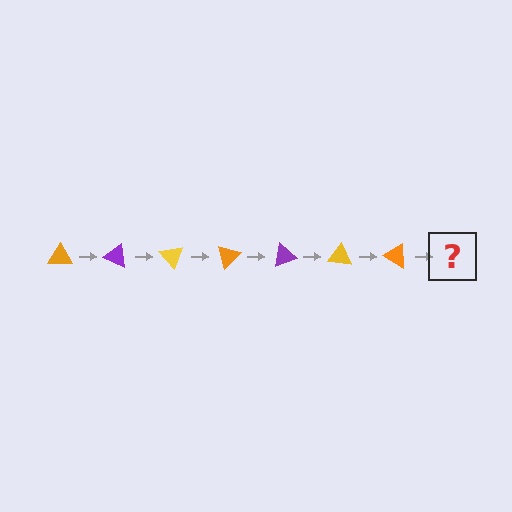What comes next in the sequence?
The next element should be a purple triangle, rotated 175 degrees from the start.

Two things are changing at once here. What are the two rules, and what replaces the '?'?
The two rules are that it rotates 25 degrees each step and the color cycles through orange, purple, and yellow. The '?' should be a purple triangle, rotated 175 degrees from the start.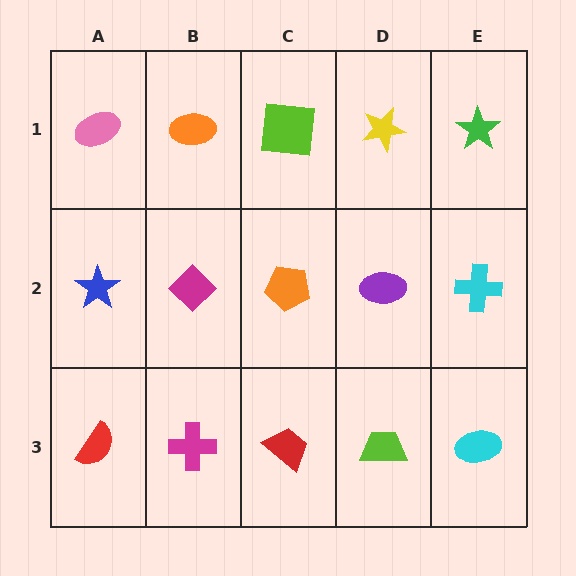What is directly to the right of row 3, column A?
A magenta cross.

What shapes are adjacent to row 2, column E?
A green star (row 1, column E), a cyan ellipse (row 3, column E), a purple ellipse (row 2, column D).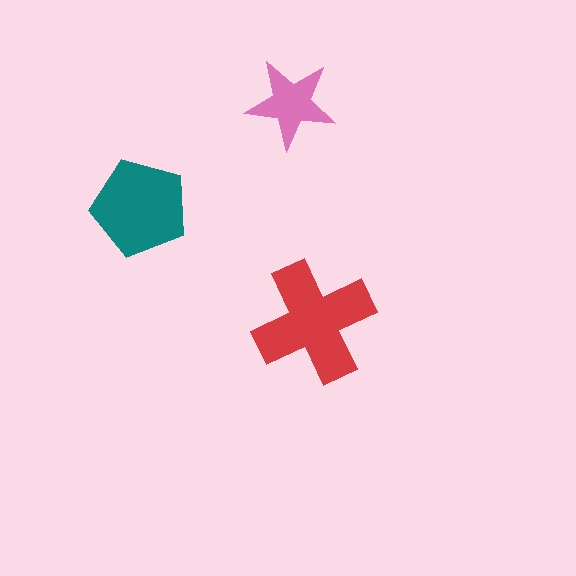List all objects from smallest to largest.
The pink star, the teal pentagon, the red cross.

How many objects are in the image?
There are 3 objects in the image.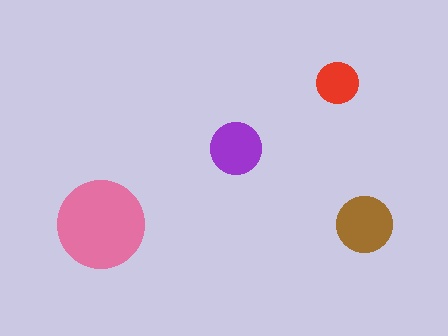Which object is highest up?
The red circle is topmost.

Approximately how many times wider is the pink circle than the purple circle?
About 1.5 times wider.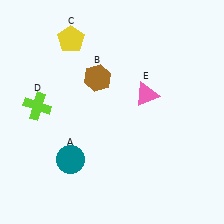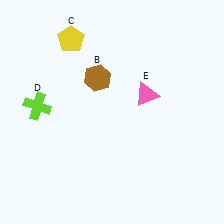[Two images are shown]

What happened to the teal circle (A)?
The teal circle (A) was removed in Image 2. It was in the bottom-left area of Image 1.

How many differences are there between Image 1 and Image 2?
There is 1 difference between the two images.